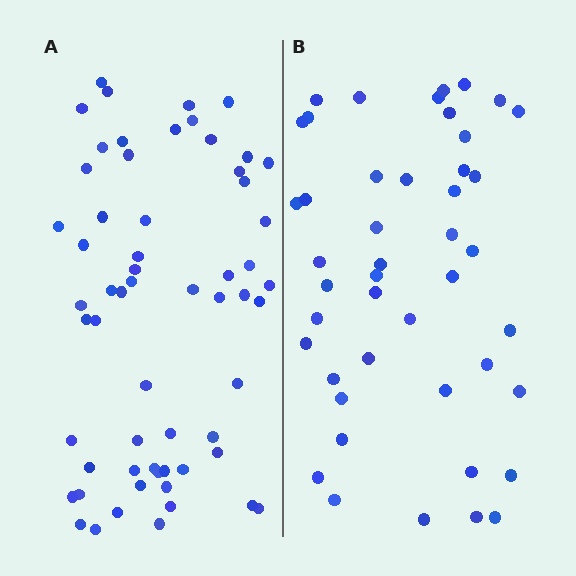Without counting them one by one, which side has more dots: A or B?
Region A (the left region) has more dots.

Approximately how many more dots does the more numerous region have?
Region A has approximately 15 more dots than region B.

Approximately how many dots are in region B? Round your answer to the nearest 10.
About 40 dots. (The exact count is 45, which rounds to 40.)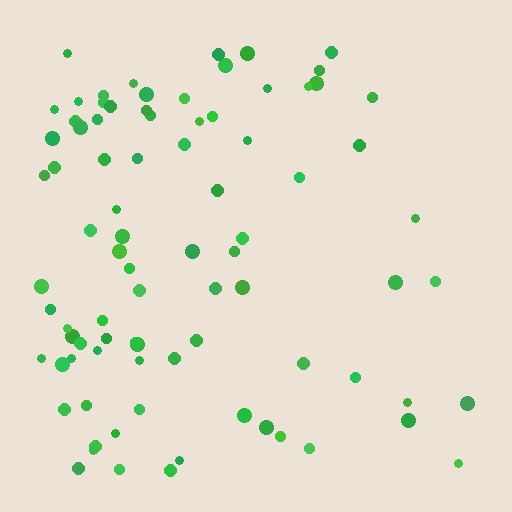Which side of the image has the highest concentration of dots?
The left.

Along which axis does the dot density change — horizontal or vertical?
Horizontal.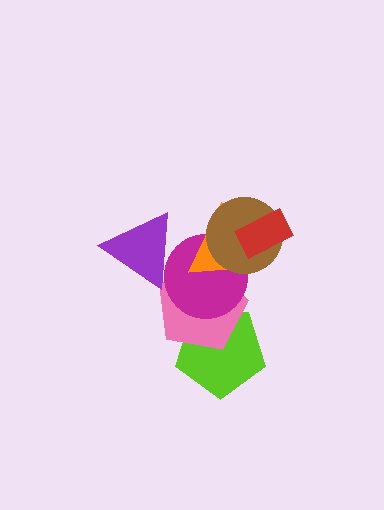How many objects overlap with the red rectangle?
2 objects overlap with the red rectangle.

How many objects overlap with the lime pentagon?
2 objects overlap with the lime pentagon.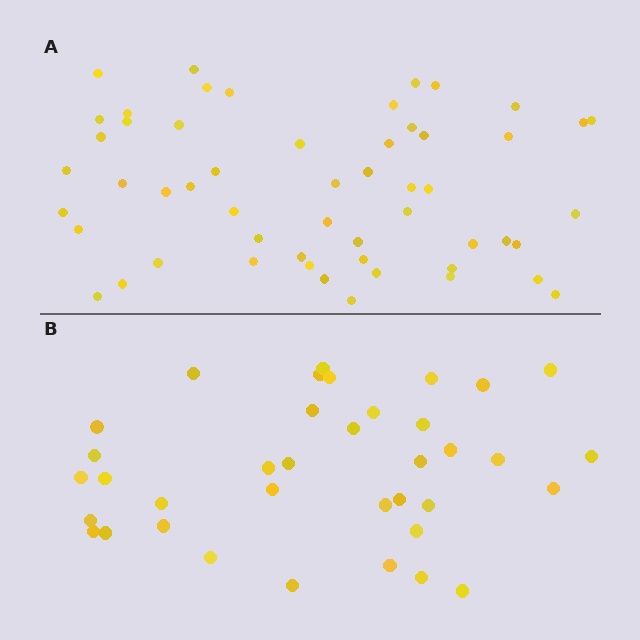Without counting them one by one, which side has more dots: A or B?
Region A (the top region) has more dots.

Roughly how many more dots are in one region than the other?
Region A has approximately 15 more dots than region B.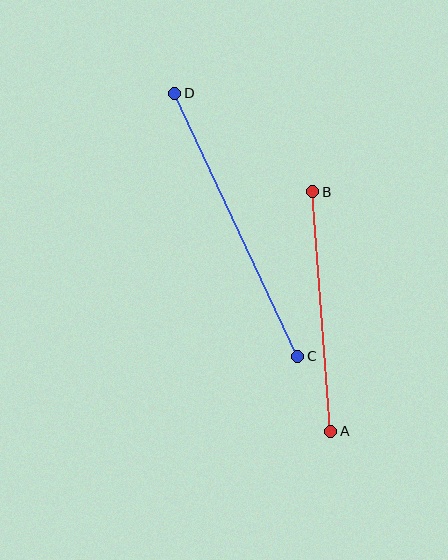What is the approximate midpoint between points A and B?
The midpoint is at approximately (322, 311) pixels.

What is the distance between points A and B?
The distance is approximately 240 pixels.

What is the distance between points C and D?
The distance is approximately 290 pixels.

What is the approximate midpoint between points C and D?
The midpoint is at approximately (236, 225) pixels.